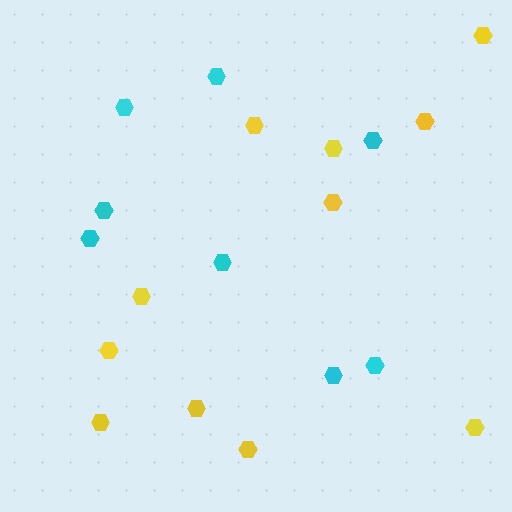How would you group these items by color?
There are 2 groups: one group of cyan hexagons (8) and one group of yellow hexagons (11).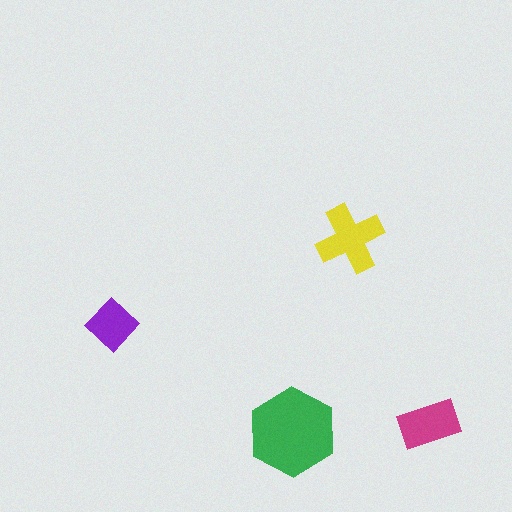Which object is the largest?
The green hexagon.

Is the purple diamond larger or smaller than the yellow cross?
Smaller.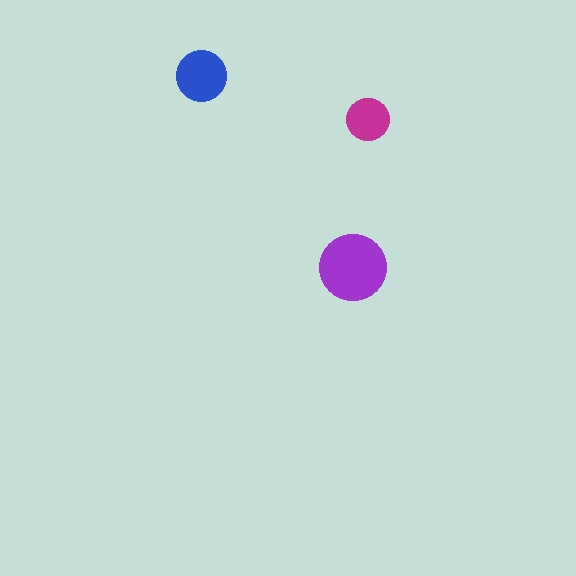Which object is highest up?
The blue circle is topmost.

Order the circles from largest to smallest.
the purple one, the blue one, the magenta one.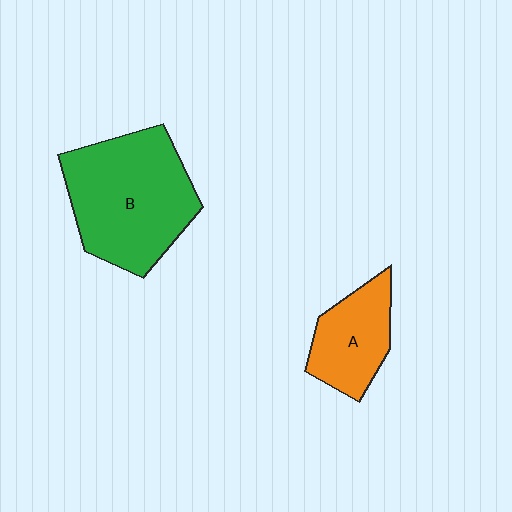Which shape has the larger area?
Shape B (green).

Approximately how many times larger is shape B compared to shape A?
Approximately 2.0 times.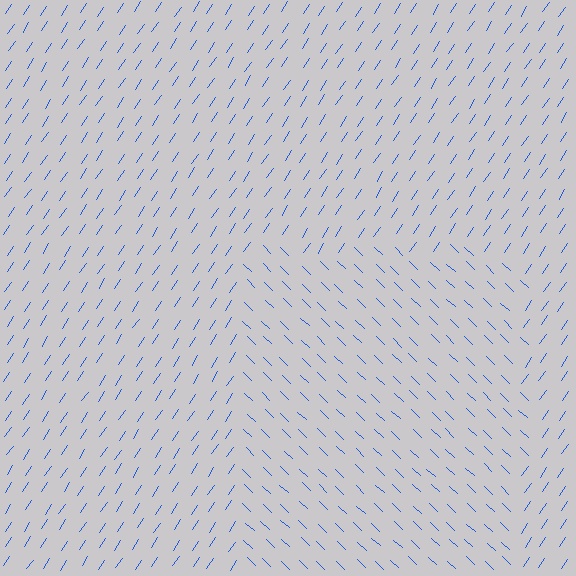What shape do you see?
I see a rectangle.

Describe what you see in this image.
The image is filled with small blue line segments. A rectangle region in the image has lines oriented differently from the surrounding lines, creating a visible texture boundary.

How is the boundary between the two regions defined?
The boundary is defined purely by a change in line orientation (approximately 80 degrees difference). All lines are the same color and thickness.